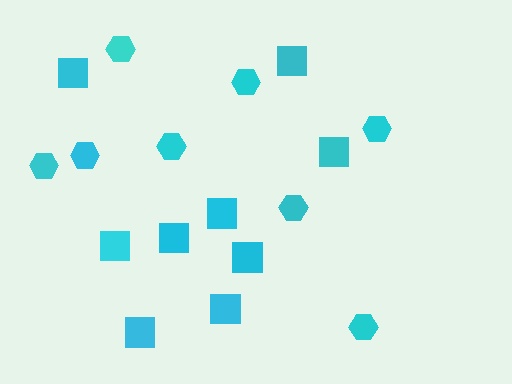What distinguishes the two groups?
There are 2 groups: one group of squares (9) and one group of hexagons (8).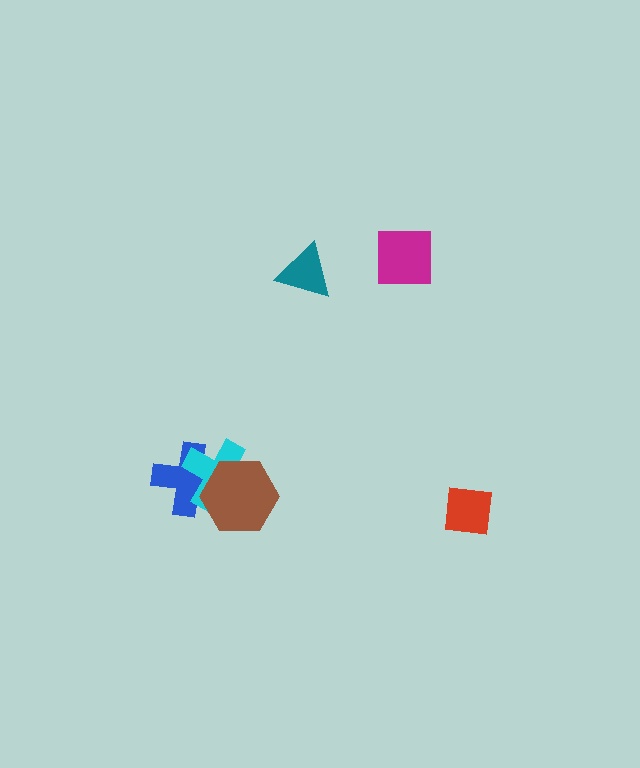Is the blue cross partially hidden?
Yes, it is partially covered by another shape.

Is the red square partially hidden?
No, no other shape covers it.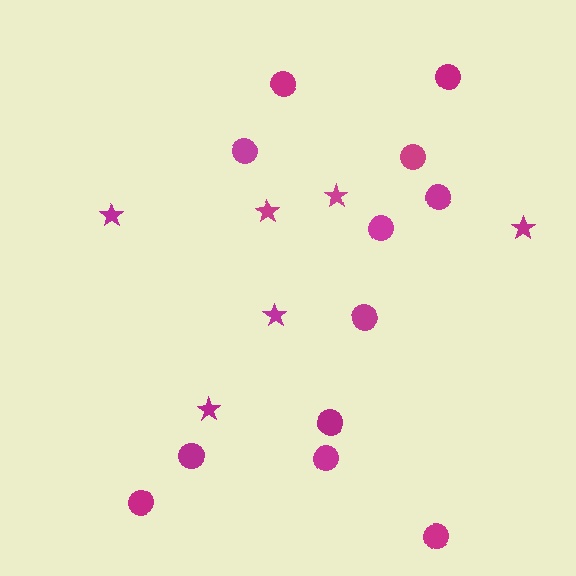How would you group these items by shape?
There are 2 groups: one group of stars (6) and one group of circles (12).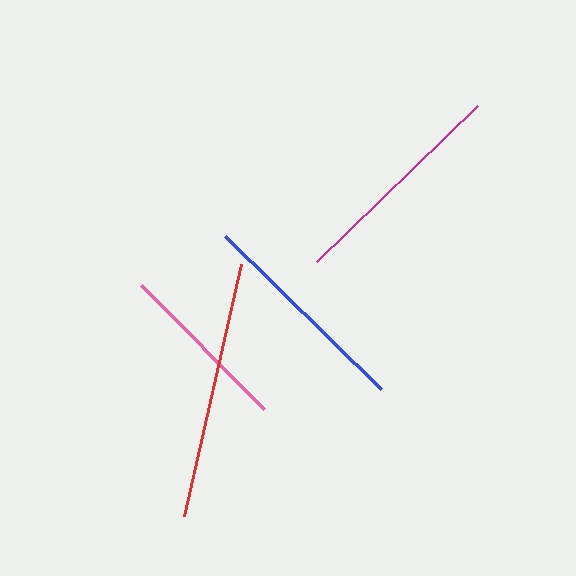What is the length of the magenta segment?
The magenta segment is approximately 225 pixels long.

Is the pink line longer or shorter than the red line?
The red line is longer than the pink line.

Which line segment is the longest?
The red line is the longest at approximately 258 pixels.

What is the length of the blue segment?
The blue segment is approximately 218 pixels long.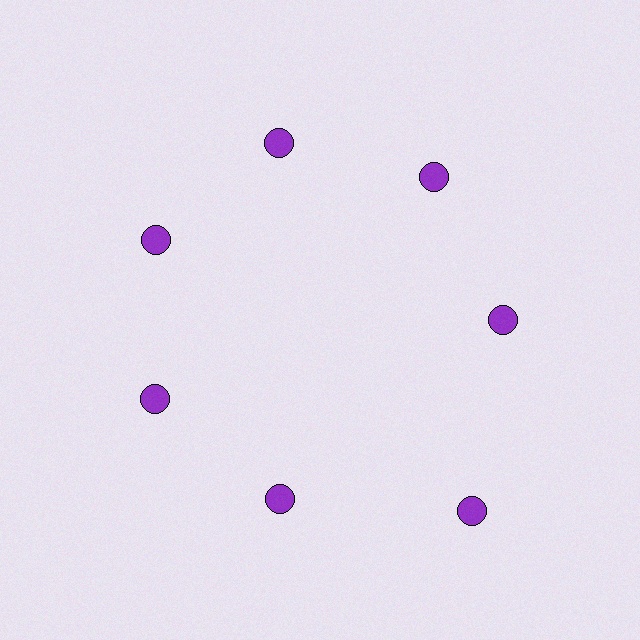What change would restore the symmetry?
The symmetry would be restored by moving it inward, back onto the ring so that all 7 circles sit at equal angles and equal distance from the center.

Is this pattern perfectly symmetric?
No. The 7 purple circles are arranged in a ring, but one element near the 5 o'clock position is pushed outward from the center, breaking the 7-fold rotational symmetry.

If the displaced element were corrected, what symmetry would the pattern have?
It would have 7-fold rotational symmetry — the pattern would map onto itself every 51 degrees.